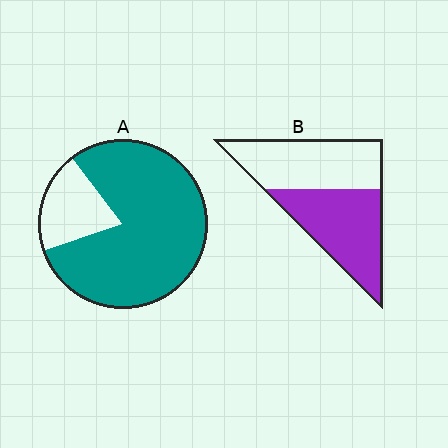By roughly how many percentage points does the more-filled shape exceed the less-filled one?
By roughly 30 percentage points (A over B).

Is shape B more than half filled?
Roughly half.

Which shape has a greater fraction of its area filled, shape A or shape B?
Shape A.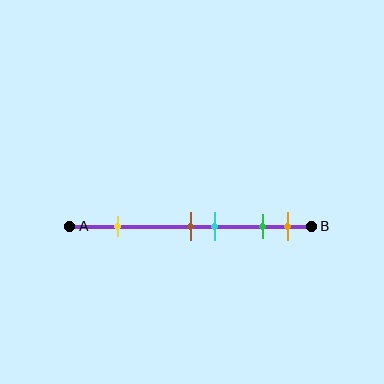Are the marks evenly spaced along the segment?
No, the marks are not evenly spaced.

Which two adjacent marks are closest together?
The brown and cyan marks are the closest adjacent pair.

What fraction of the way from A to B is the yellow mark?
The yellow mark is approximately 20% (0.2) of the way from A to B.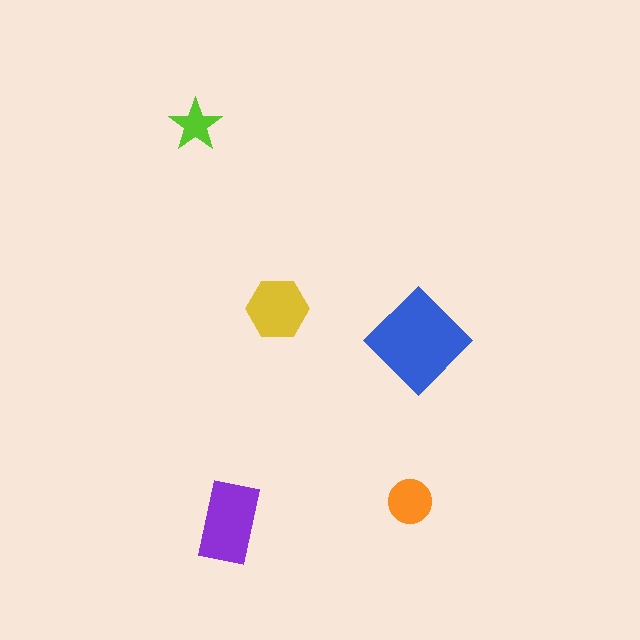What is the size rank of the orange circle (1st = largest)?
4th.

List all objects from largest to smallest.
The blue diamond, the purple rectangle, the yellow hexagon, the orange circle, the lime star.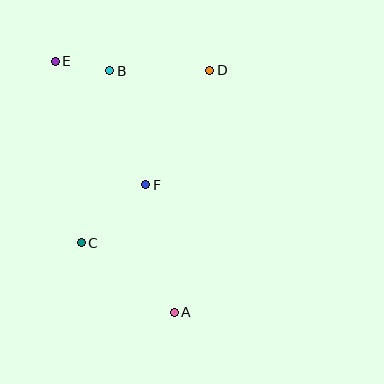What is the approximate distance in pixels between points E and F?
The distance between E and F is approximately 153 pixels.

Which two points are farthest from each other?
Points A and E are farthest from each other.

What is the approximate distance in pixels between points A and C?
The distance between A and C is approximately 116 pixels.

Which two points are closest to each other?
Points B and E are closest to each other.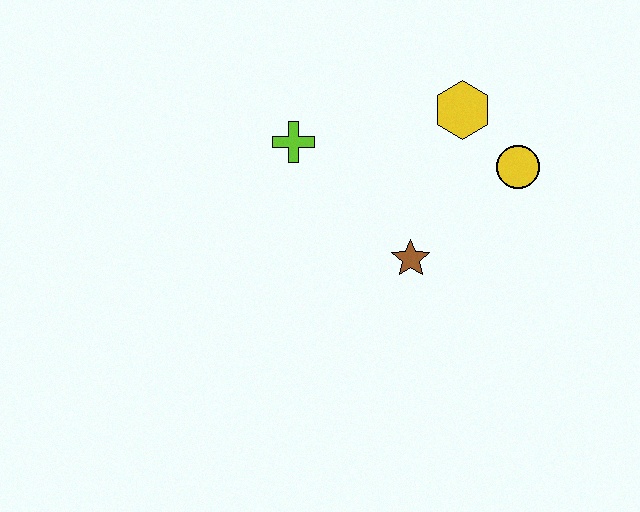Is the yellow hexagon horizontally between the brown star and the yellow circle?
Yes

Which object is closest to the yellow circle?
The yellow hexagon is closest to the yellow circle.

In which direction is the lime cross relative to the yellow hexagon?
The lime cross is to the left of the yellow hexagon.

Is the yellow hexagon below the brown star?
No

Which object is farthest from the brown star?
The lime cross is farthest from the brown star.